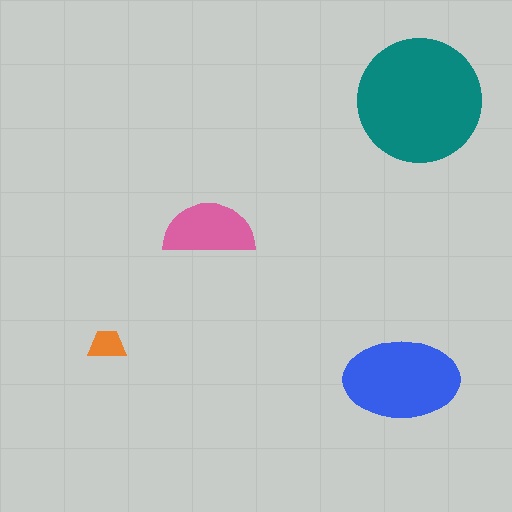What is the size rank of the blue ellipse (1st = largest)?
2nd.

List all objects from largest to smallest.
The teal circle, the blue ellipse, the pink semicircle, the orange trapezoid.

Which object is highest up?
The teal circle is topmost.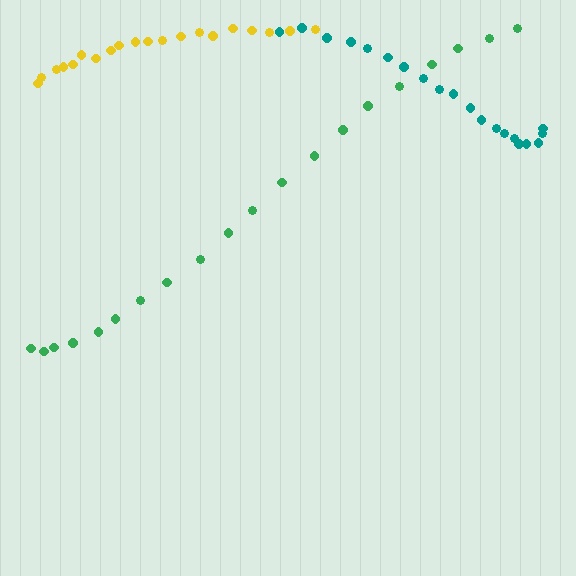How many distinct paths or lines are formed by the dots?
There are 3 distinct paths.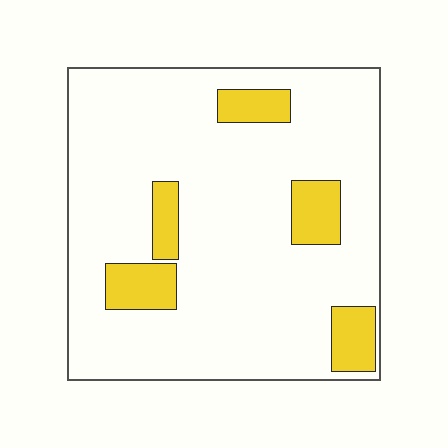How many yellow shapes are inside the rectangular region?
5.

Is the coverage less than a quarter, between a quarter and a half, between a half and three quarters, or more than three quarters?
Less than a quarter.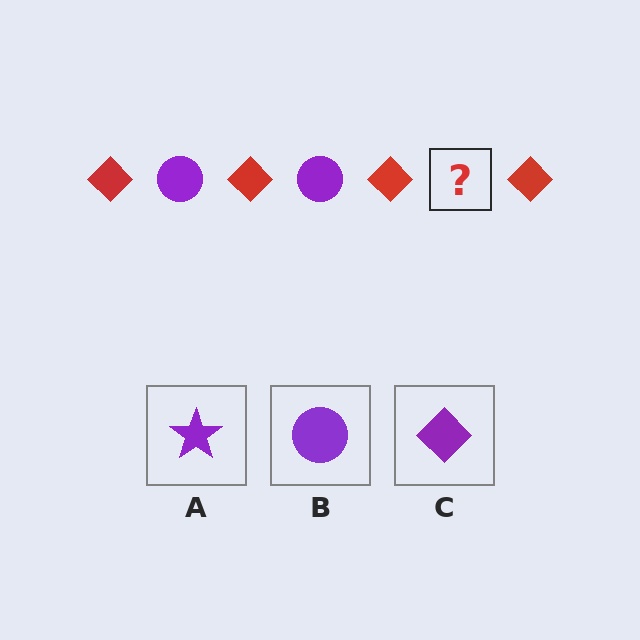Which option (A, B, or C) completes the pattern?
B.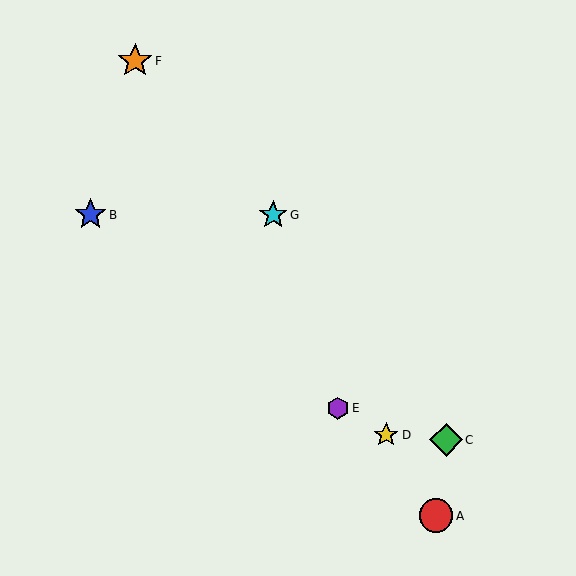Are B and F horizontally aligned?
No, B is at y≈215 and F is at y≈61.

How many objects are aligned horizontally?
2 objects (B, G) are aligned horizontally.